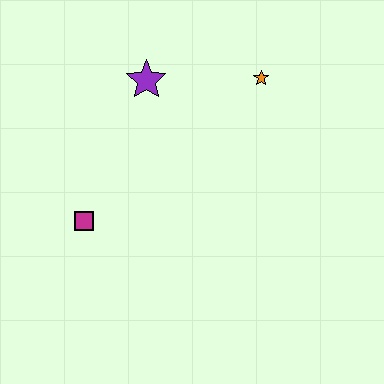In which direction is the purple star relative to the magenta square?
The purple star is above the magenta square.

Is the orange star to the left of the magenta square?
No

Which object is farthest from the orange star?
The magenta square is farthest from the orange star.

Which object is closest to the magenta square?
The purple star is closest to the magenta square.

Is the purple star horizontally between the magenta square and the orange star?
Yes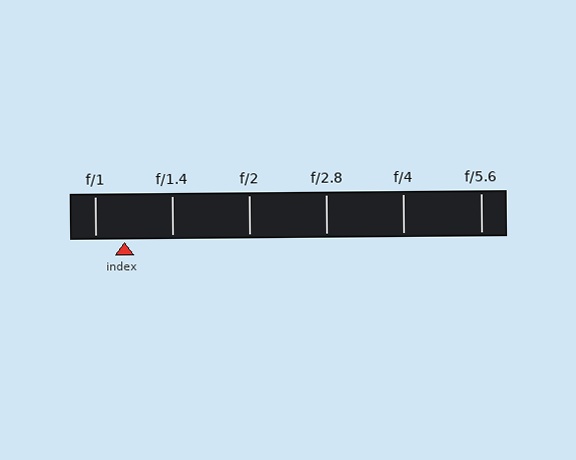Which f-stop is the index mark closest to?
The index mark is closest to f/1.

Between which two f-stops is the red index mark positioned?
The index mark is between f/1 and f/1.4.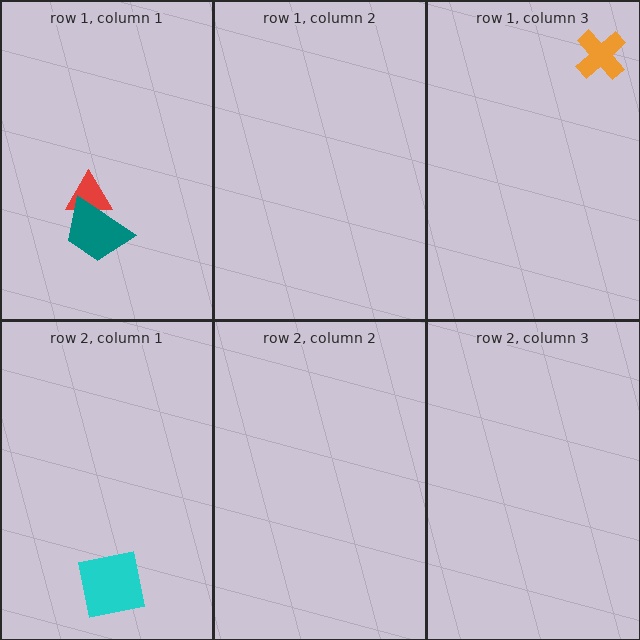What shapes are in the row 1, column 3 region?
The orange cross.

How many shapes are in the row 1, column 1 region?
2.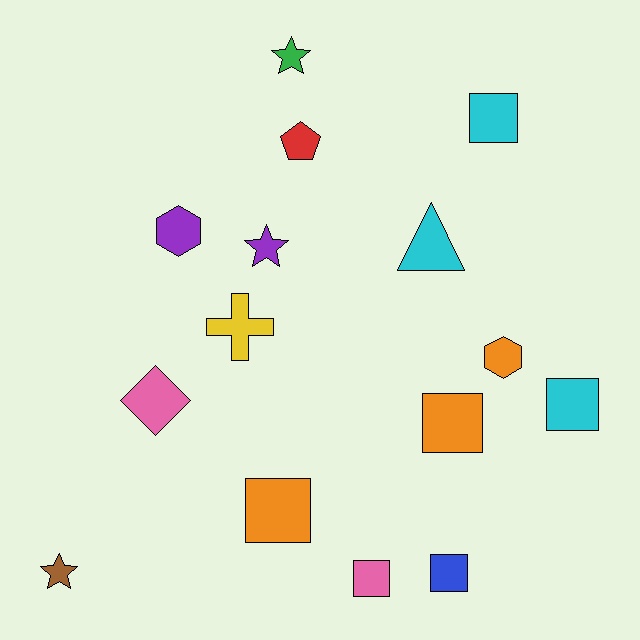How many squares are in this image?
There are 6 squares.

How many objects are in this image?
There are 15 objects.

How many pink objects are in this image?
There are 2 pink objects.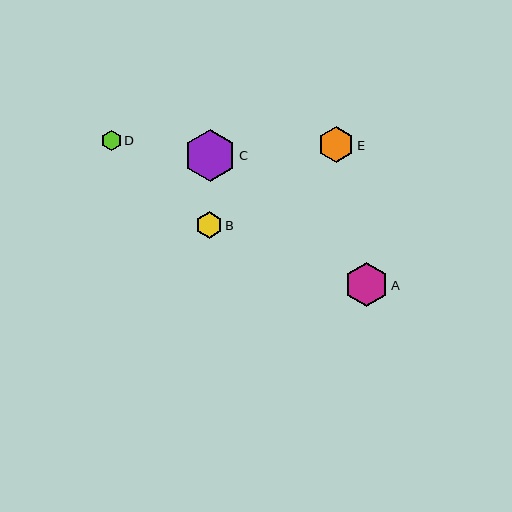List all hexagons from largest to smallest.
From largest to smallest: C, A, E, B, D.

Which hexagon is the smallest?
Hexagon D is the smallest with a size of approximately 20 pixels.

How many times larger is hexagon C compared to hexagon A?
Hexagon C is approximately 1.2 times the size of hexagon A.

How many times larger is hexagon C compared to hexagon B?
Hexagon C is approximately 1.9 times the size of hexagon B.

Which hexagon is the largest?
Hexagon C is the largest with a size of approximately 52 pixels.